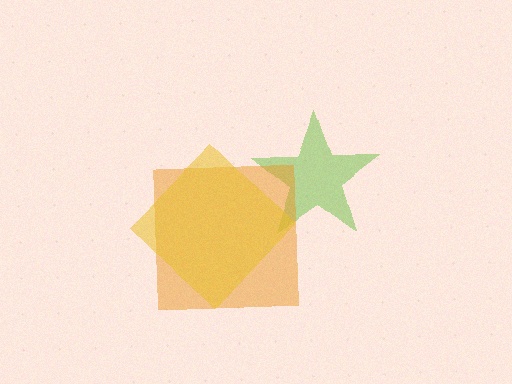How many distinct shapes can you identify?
There are 3 distinct shapes: a lime star, an orange square, a yellow diamond.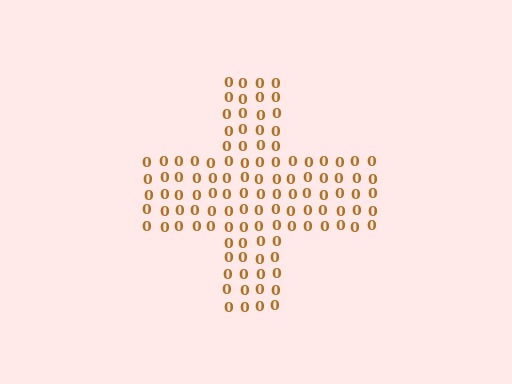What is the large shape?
The large shape is a cross.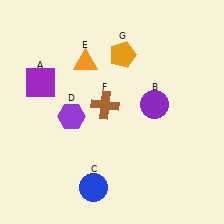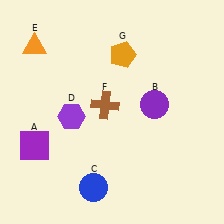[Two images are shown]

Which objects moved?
The objects that moved are: the purple square (A), the orange triangle (E).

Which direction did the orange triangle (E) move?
The orange triangle (E) moved left.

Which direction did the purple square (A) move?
The purple square (A) moved down.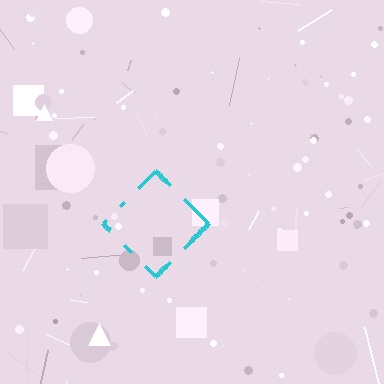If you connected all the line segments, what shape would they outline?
They would outline a diamond.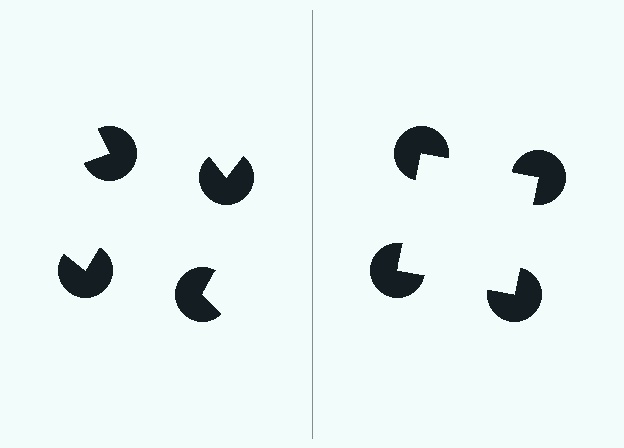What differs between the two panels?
The pac-man discs are positioned identically on both sides; only the wedge orientations differ. On the right they align to a square; on the left they are misaligned.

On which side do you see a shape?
An illusory square appears on the right side. On the left side the wedge cuts are rotated, so no coherent shape forms.